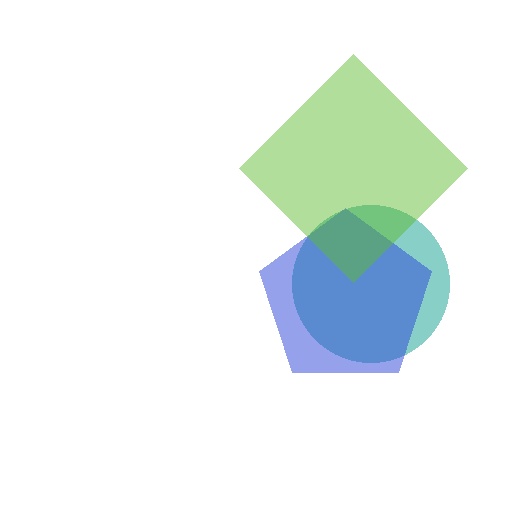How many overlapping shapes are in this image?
There are 3 overlapping shapes in the image.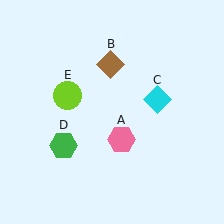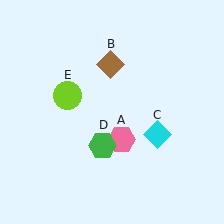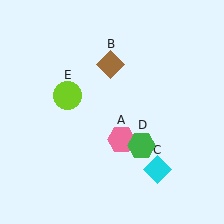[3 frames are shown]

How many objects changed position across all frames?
2 objects changed position: cyan diamond (object C), green hexagon (object D).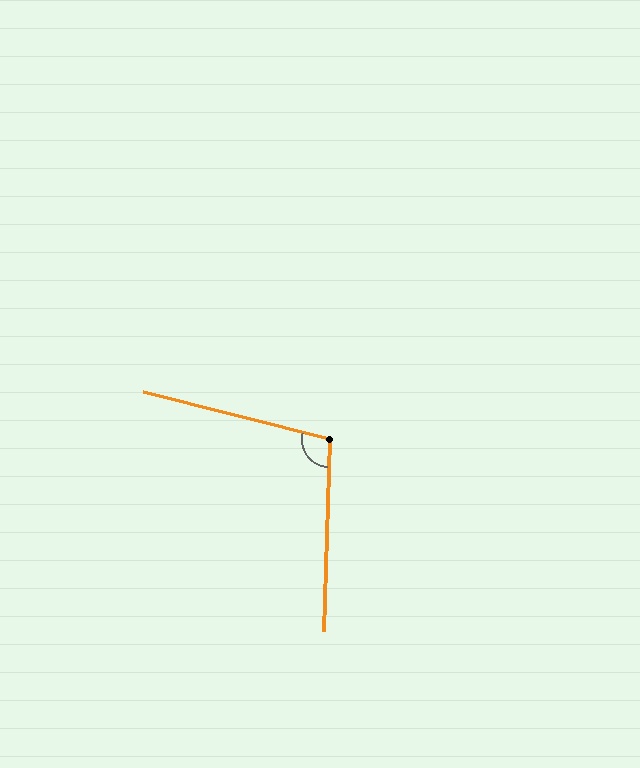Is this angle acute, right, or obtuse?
It is obtuse.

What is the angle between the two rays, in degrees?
Approximately 102 degrees.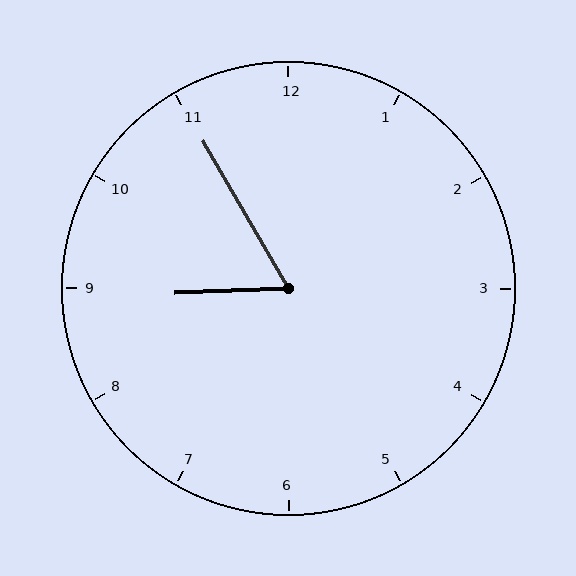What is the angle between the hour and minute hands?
Approximately 62 degrees.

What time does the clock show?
8:55.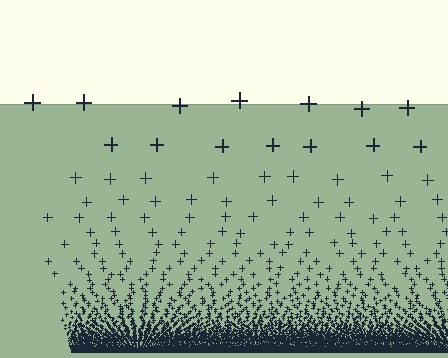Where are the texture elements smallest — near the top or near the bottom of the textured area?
Near the bottom.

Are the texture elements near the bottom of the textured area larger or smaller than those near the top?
Smaller. The gradient is inverted — elements near the bottom are smaller and denser.